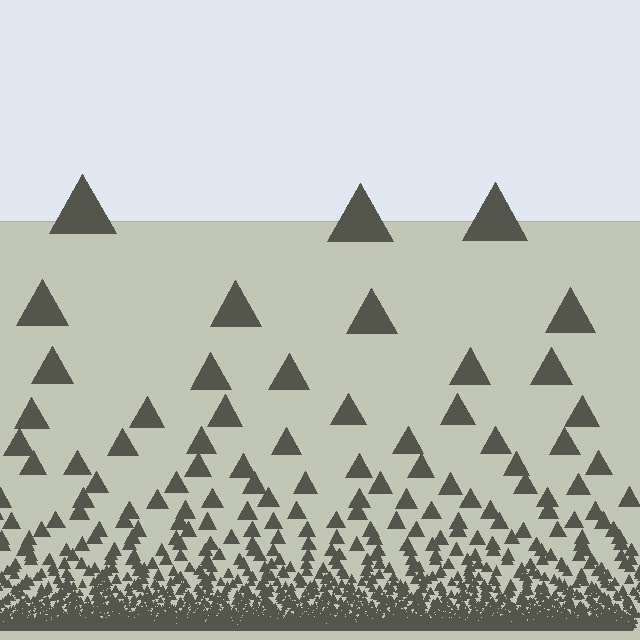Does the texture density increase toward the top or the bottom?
Density increases toward the bottom.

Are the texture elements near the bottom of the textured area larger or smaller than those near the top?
Smaller. The gradient is inverted — elements near the bottom are smaller and denser.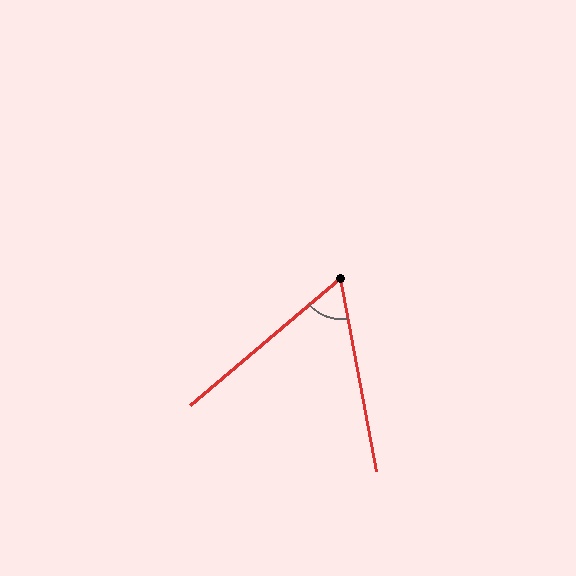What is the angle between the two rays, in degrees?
Approximately 60 degrees.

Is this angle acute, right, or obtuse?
It is acute.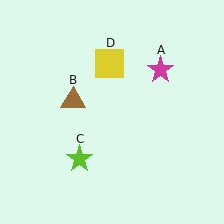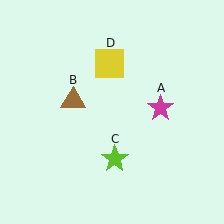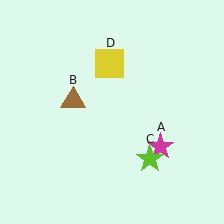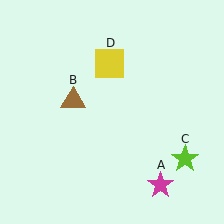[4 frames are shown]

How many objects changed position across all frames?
2 objects changed position: magenta star (object A), lime star (object C).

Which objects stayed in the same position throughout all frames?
Brown triangle (object B) and yellow square (object D) remained stationary.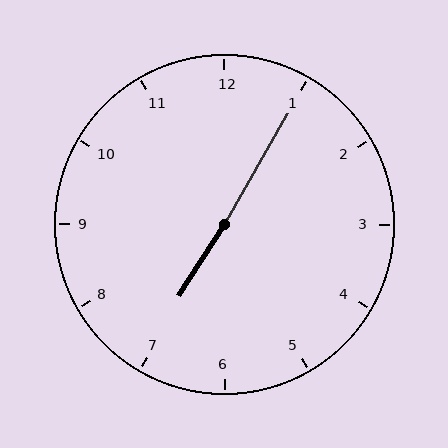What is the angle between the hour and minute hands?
Approximately 178 degrees.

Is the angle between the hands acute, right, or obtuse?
It is obtuse.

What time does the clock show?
7:05.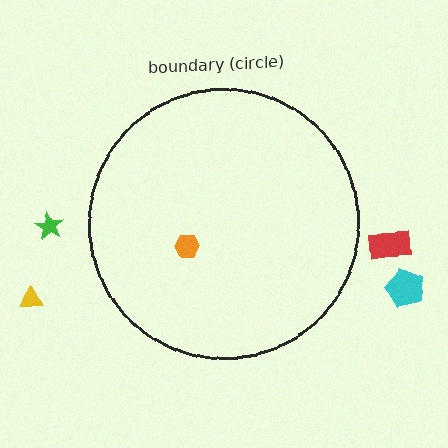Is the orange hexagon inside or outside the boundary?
Inside.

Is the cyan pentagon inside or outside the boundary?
Outside.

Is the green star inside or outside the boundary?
Outside.